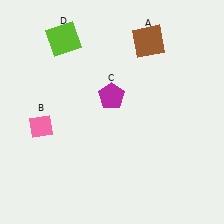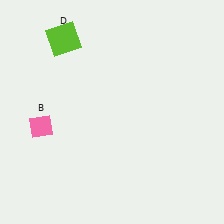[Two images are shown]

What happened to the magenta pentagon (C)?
The magenta pentagon (C) was removed in Image 2. It was in the top-left area of Image 1.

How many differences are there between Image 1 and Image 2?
There are 2 differences between the two images.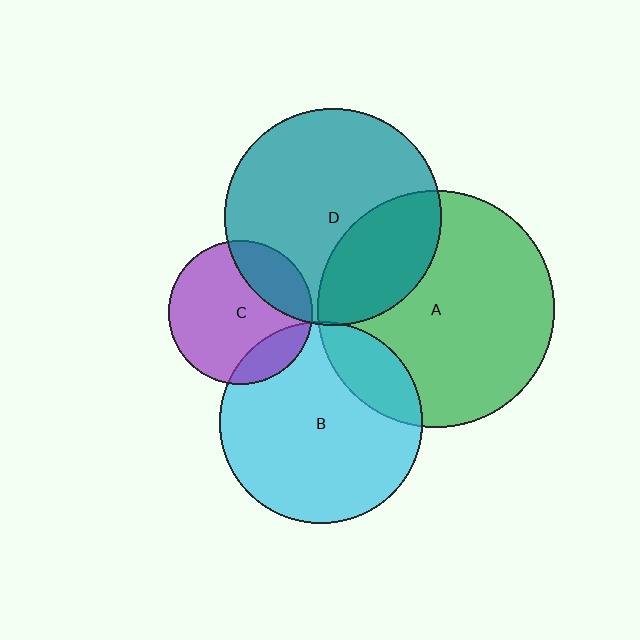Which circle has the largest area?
Circle A (green).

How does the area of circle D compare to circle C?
Approximately 2.3 times.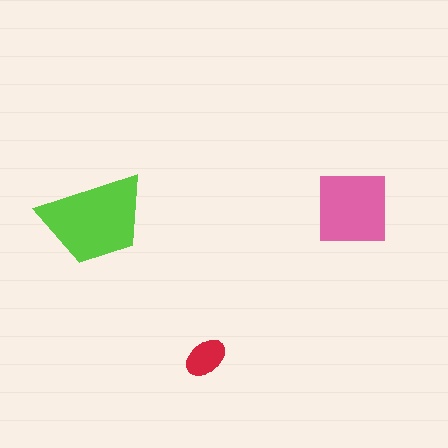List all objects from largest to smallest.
The lime trapezoid, the pink square, the red ellipse.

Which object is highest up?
The pink square is topmost.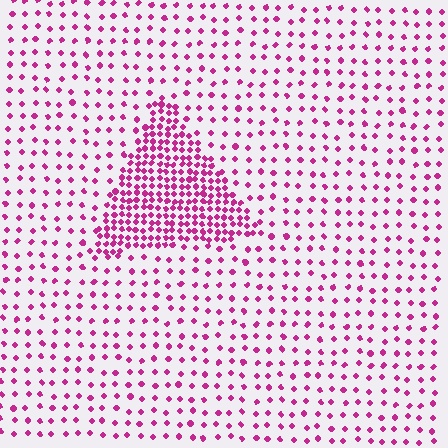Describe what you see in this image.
The image contains small magenta elements arranged at two different densities. A triangle-shaped region is visible where the elements are more densely packed than the surrounding area.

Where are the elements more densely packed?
The elements are more densely packed inside the triangle boundary.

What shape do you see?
I see a triangle.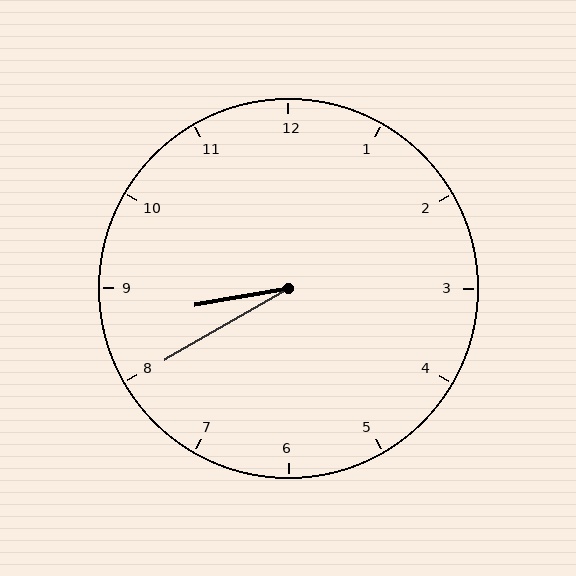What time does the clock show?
8:40.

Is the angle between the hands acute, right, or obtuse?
It is acute.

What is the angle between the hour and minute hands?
Approximately 20 degrees.